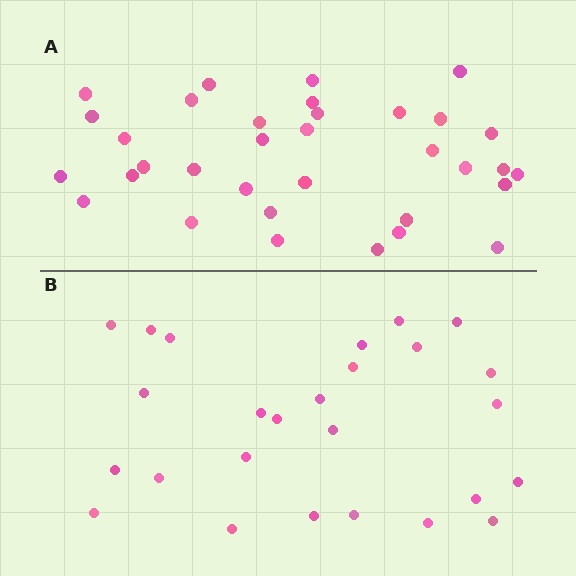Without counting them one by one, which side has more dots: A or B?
Region A (the top region) has more dots.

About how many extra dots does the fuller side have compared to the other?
Region A has roughly 8 or so more dots than region B.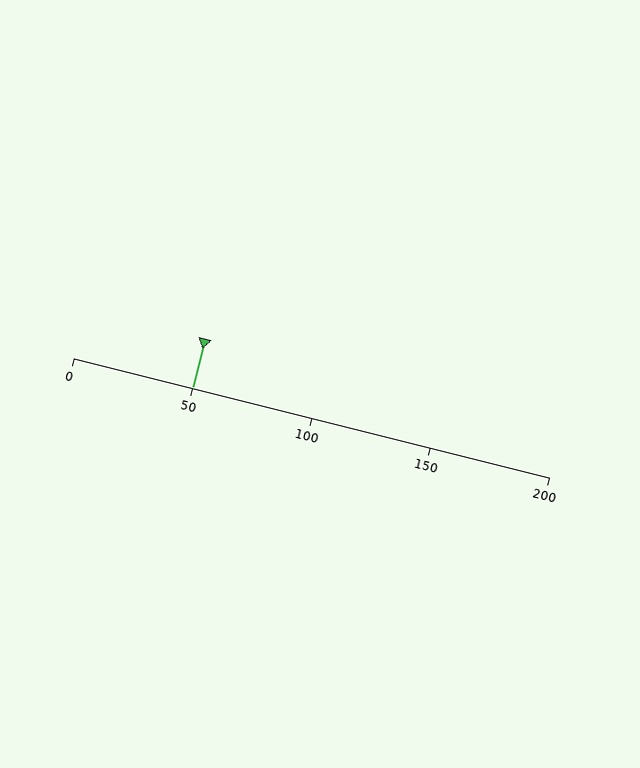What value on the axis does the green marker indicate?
The marker indicates approximately 50.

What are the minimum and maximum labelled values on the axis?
The axis runs from 0 to 200.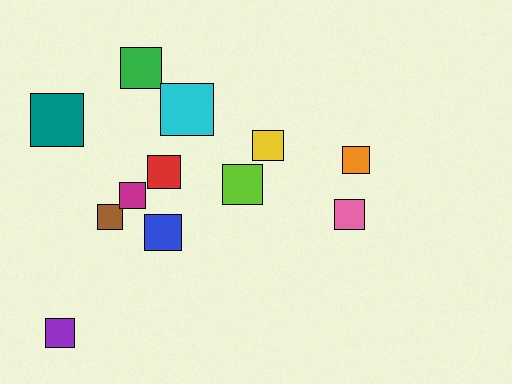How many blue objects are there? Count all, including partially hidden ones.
There is 1 blue object.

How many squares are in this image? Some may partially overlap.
There are 12 squares.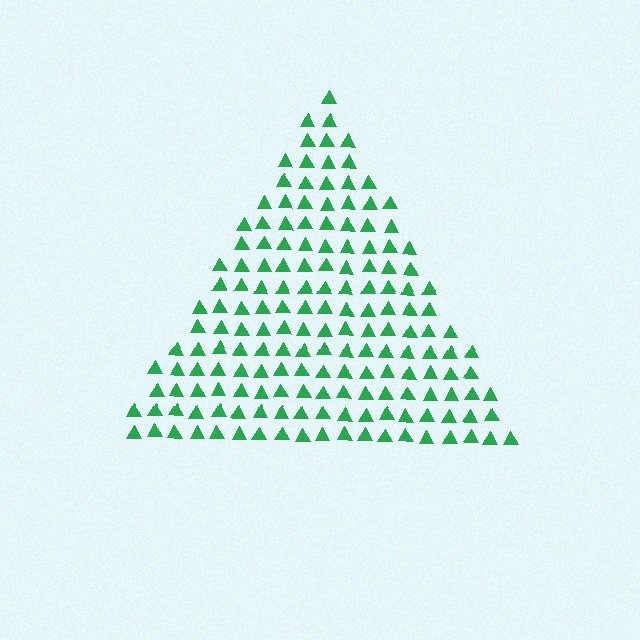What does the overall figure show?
The overall figure shows a triangle.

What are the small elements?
The small elements are triangles.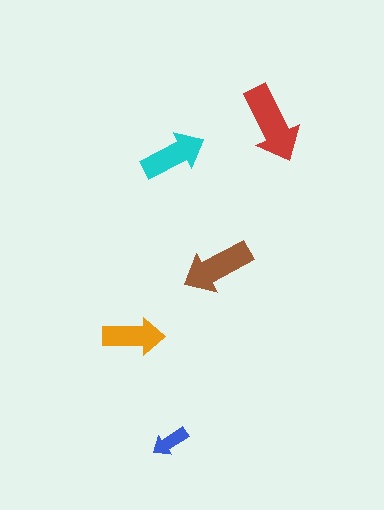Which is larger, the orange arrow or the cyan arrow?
The cyan one.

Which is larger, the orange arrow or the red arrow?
The red one.